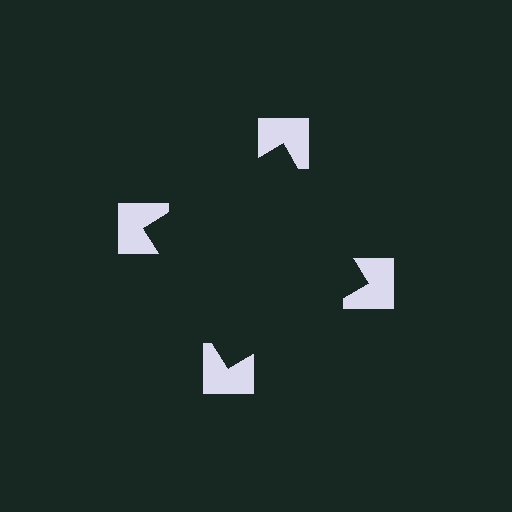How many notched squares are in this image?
There are 4 — one at each vertex of the illusory square.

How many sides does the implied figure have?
4 sides.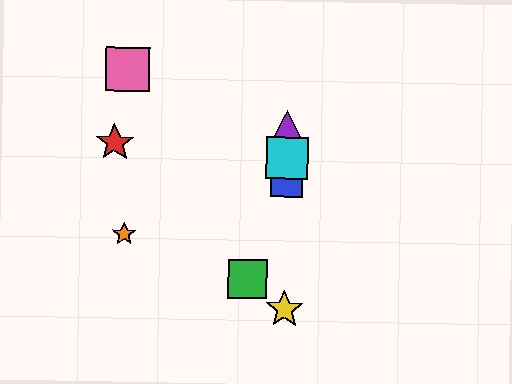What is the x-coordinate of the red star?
The red star is at x≈115.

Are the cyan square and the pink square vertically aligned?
No, the cyan square is at x≈287 and the pink square is at x≈128.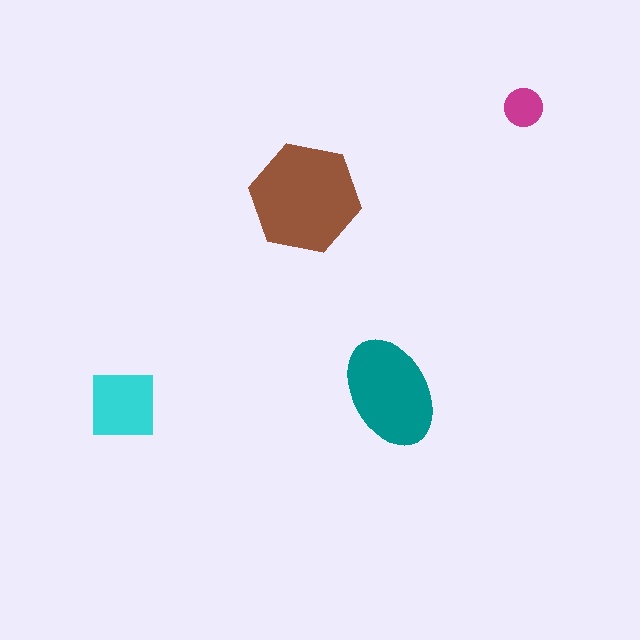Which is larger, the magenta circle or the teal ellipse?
The teal ellipse.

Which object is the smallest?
The magenta circle.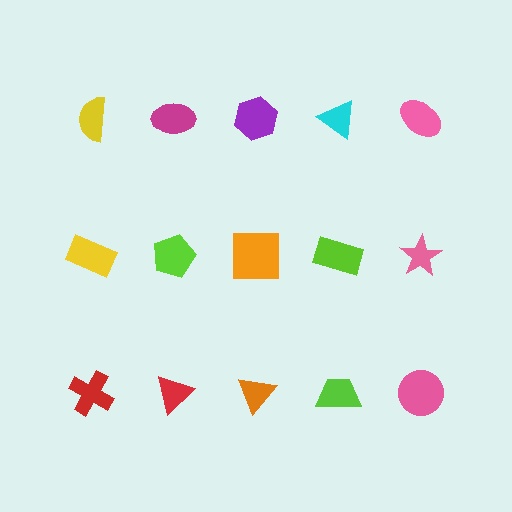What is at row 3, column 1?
A red cross.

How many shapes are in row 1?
5 shapes.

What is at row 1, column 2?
A magenta ellipse.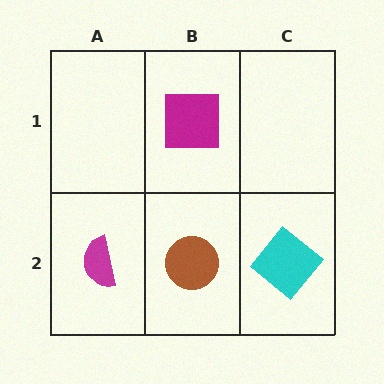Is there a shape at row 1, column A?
No, that cell is empty.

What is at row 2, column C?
A cyan diamond.